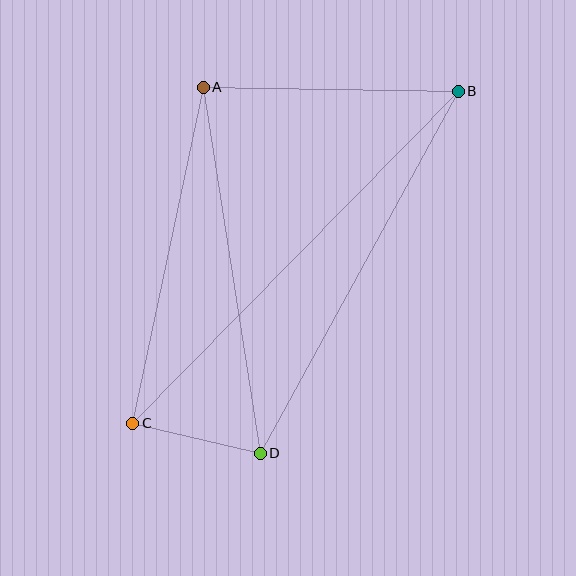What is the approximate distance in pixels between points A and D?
The distance between A and D is approximately 370 pixels.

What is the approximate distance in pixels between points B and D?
The distance between B and D is approximately 413 pixels.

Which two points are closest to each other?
Points C and D are closest to each other.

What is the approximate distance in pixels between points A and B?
The distance between A and B is approximately 255 pixels.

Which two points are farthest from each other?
Points B and C are farthest from each other.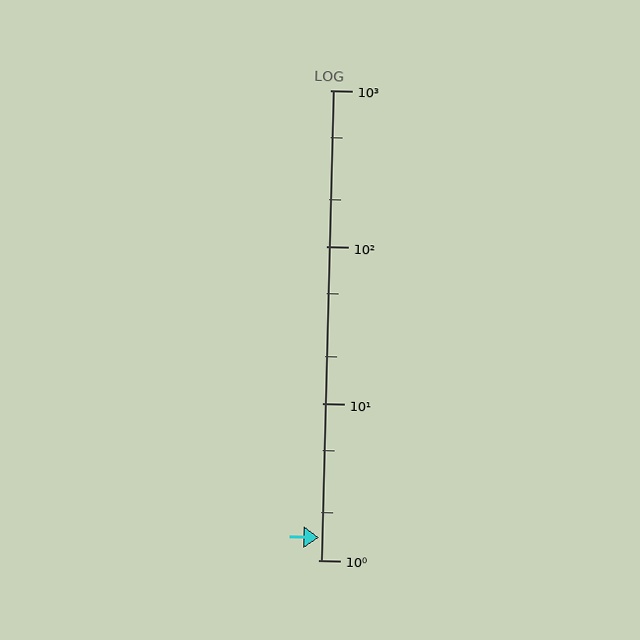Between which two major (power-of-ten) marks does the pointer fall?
The pointer is between 1 and 10.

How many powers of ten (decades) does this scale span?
The scale spans 3 decades, from 1 to 1000.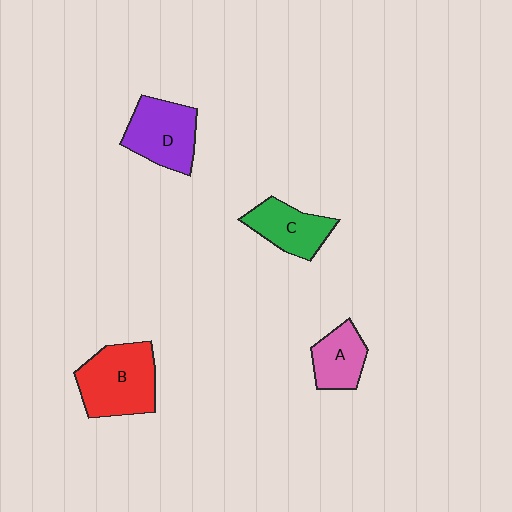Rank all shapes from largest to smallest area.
From largest to smallest: B (red), D (purple), C (green), A (pink).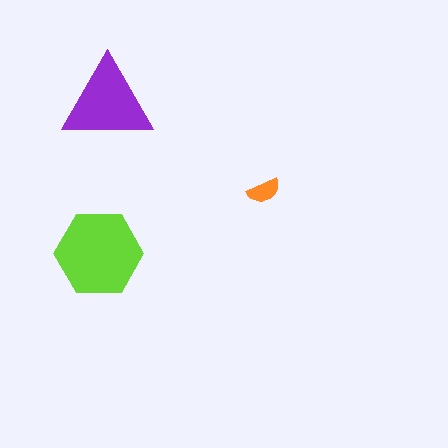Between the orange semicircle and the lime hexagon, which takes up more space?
The lime hexagon.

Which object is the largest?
The lime hexagon.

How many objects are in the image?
There are 3 objects in the image.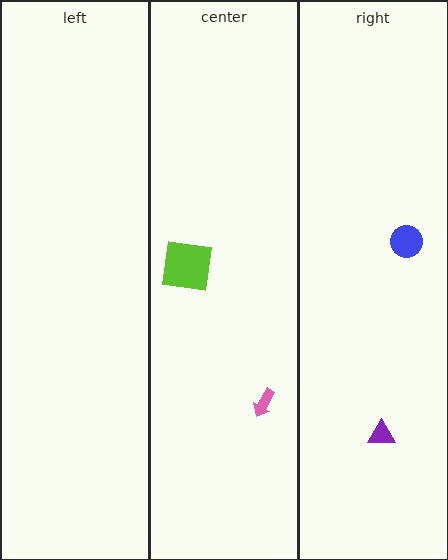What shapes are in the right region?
The blue circle, the purple triangle.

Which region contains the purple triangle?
The right region.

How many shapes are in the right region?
2.